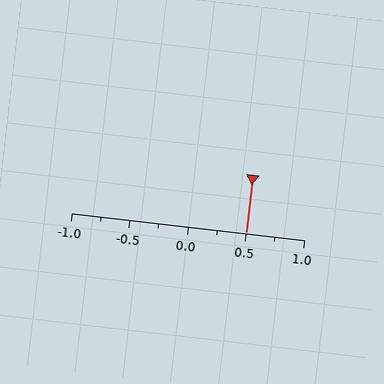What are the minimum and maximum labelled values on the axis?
The axis runs from -1.0 to 1.0.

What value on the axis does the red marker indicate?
The marker indicates approximately 0.5.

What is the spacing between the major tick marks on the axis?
The major ticks are spaced 0.5 apart.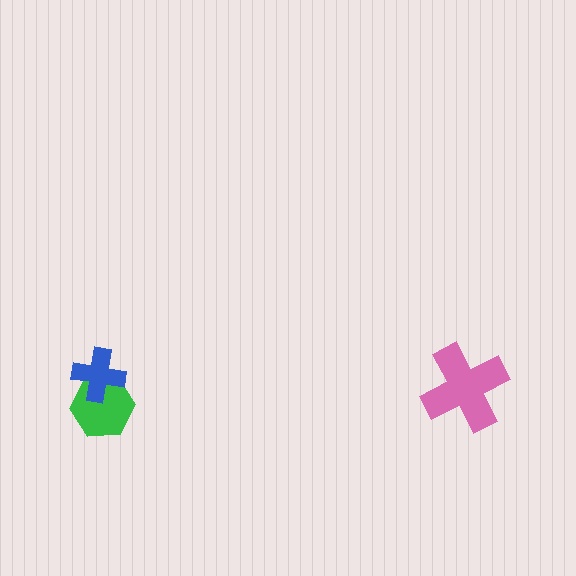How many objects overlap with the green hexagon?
1 object overlaps with the green hexagon.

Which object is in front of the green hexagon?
The blue cross is in front of the green hexagon.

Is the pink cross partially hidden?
No, no other shape covers it.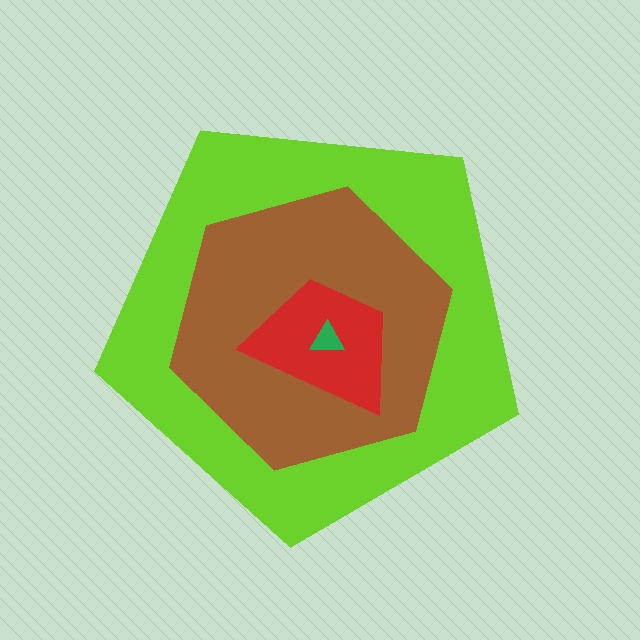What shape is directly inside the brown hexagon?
The red trapezoid.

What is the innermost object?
The green triangle.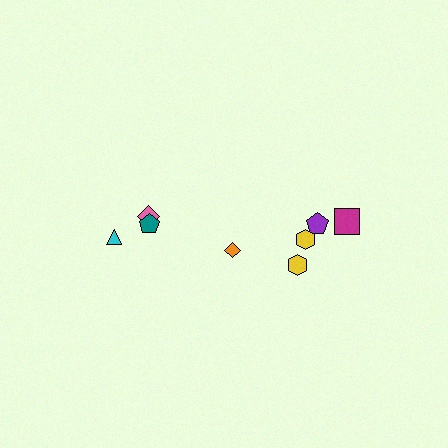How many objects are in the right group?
There are 5 objects.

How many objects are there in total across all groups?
There are 8 objects.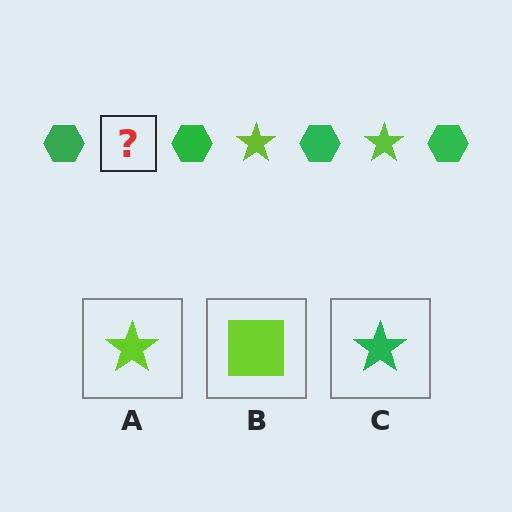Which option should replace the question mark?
Option A.